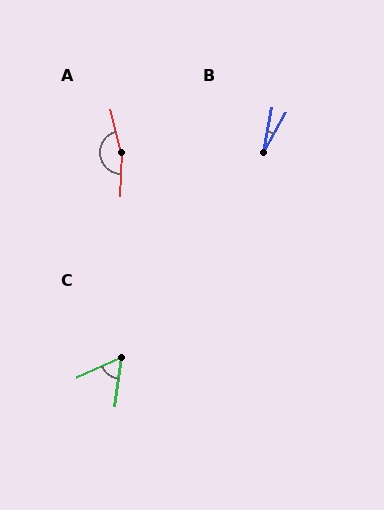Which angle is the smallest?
B, at approximately 19 degrees.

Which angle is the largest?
A, at approximately 164 degrees.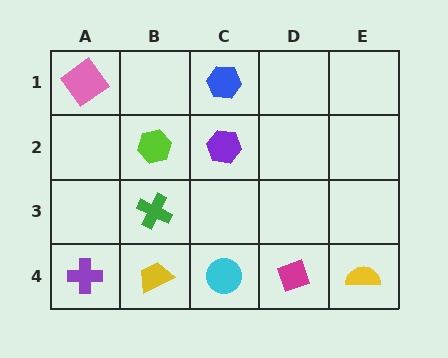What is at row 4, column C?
A cyan circle.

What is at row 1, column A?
A pink diamond.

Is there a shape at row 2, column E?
No, that cell is empty.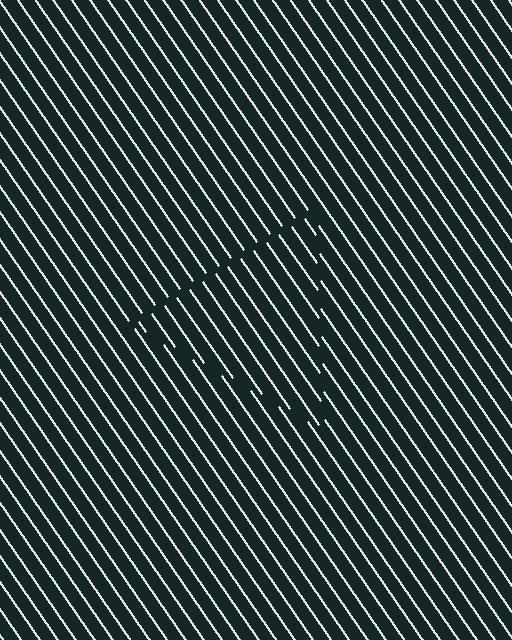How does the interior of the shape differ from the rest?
The interior of the shape contains the same grating, shifted by half a period — the contour is defined by the phase discontinuity where line-ends from the inner and outer gratings abut.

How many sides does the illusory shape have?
3 sides — the line-ends trace a triangle.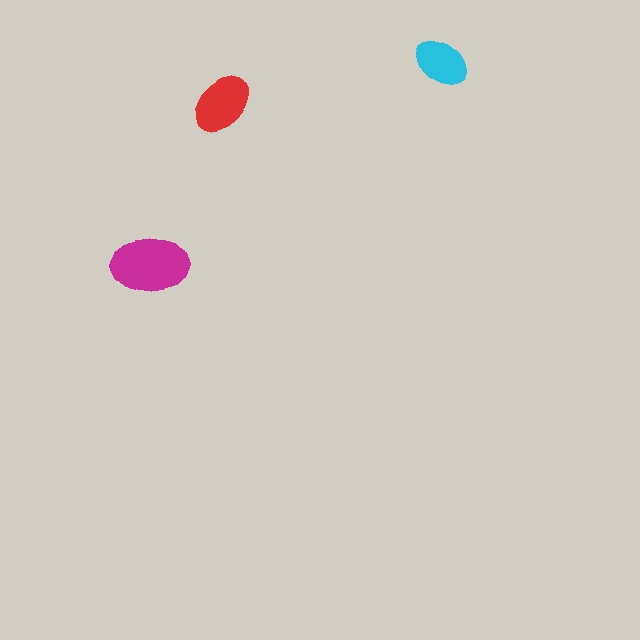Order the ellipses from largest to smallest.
the magenta one, the red one, the cyan one.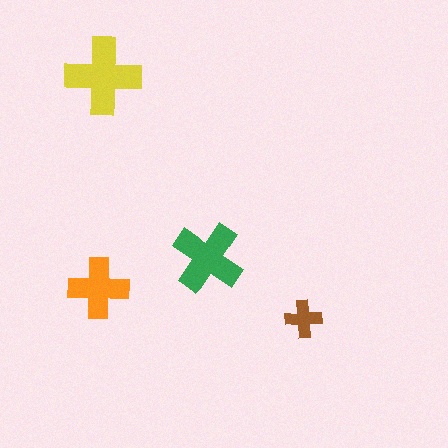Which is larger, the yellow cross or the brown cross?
The yellow one.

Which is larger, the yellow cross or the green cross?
The yellow one.